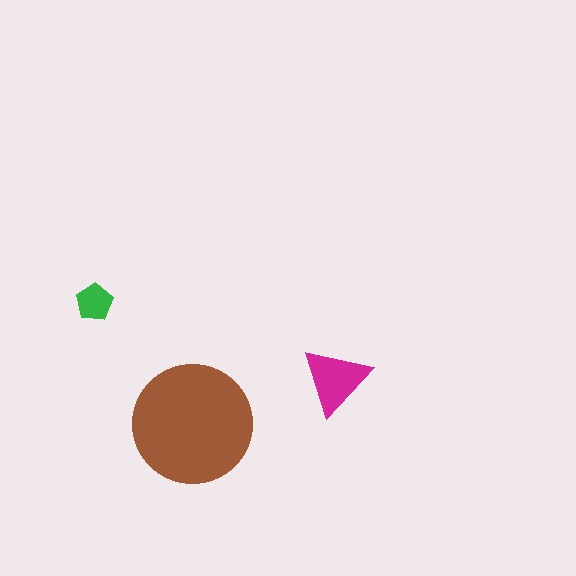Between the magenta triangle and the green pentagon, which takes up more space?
The magenta triangle.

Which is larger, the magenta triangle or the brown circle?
The brown circle.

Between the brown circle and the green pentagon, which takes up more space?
The brown circle.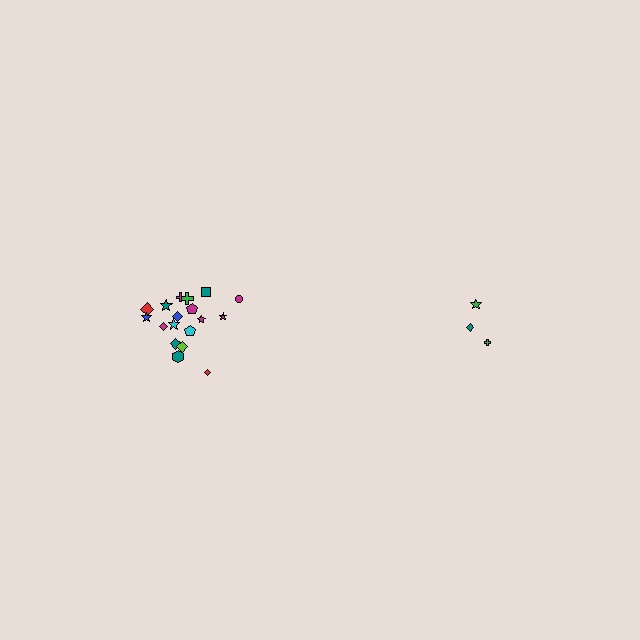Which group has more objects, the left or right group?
The left group.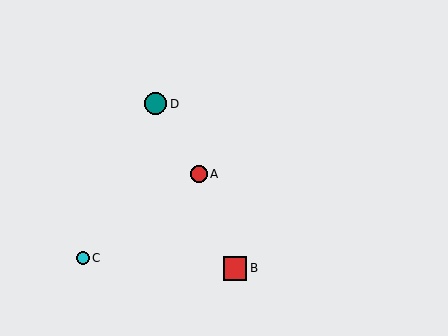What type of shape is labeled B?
Shape B is a red square.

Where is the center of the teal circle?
The center of the teal circle is at (155, 104).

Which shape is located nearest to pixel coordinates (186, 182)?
The red circle (labeled A) at (199, 174) is nearest to that location.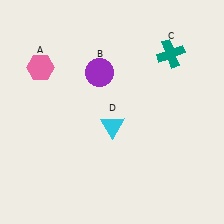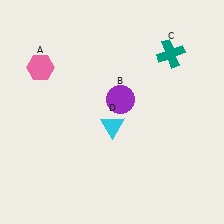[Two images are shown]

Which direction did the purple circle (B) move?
The purple circle (B) moved down.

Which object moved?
The purple circle (B) moved down.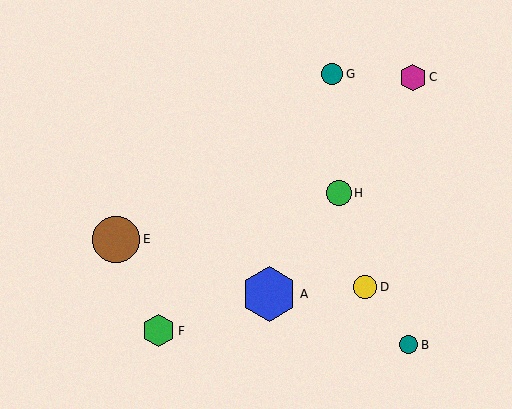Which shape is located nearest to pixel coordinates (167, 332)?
The green hexagon (labeled F) at (159, 331) is nearest to that location.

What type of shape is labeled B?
Shape B is a teal circle.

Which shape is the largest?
The blue hexagon (labeled A) is the largest.